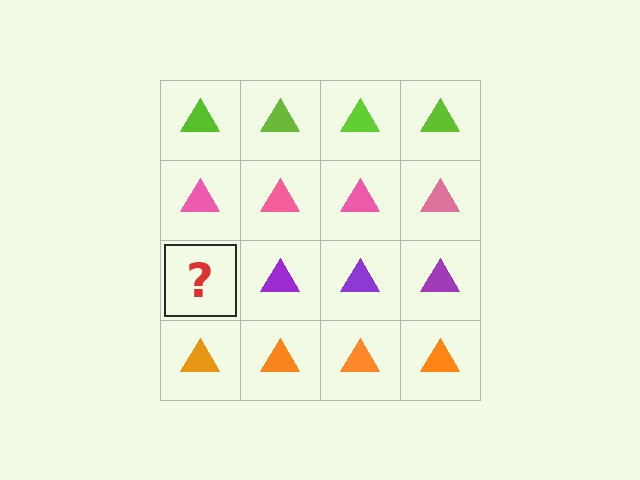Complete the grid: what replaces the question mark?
The question mark should be replaced with a purple triangle.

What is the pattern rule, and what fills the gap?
The rule is that each row has a consistent color. The gap should be filled with a purple triangle.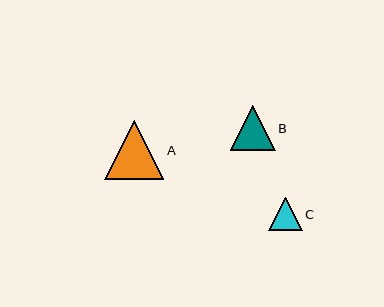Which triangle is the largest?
Triangle A is the largest with a size of approximately 59 pixels.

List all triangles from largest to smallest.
From largest to smallest: A, B, C.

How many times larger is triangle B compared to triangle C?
Triangle B is approximately 1.3 times the size of triangle C.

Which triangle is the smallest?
Triangle C is the smallest with a size of approximately 34 pixels.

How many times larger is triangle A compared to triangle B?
Triangle A is approximately 1.3 times the size of triangle B.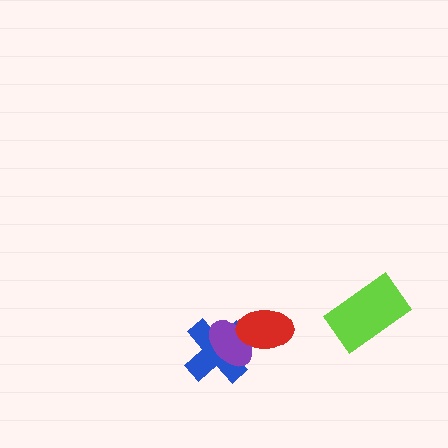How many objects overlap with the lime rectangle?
0 objects overlap with the lime rectangle.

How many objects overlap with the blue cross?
2 objects overlap with the blue cross.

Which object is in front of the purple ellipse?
The red ellipse is in front of the purple ellipse.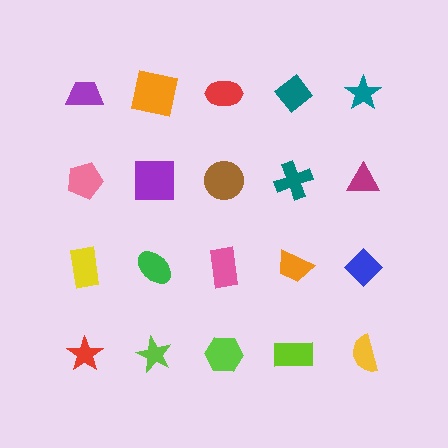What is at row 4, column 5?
A yellow semicircle.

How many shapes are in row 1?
5 shapes.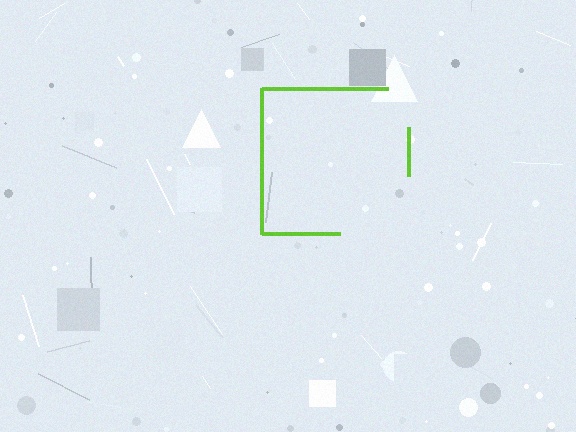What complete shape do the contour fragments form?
The contour fragments form a square.